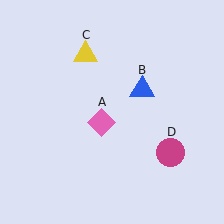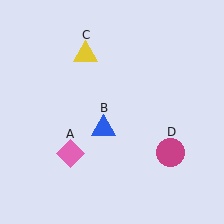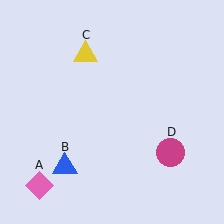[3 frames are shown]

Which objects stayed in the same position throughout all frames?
Yellow triangle (object C) and magenta circle (object D) remained stationary.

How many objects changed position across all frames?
2 objects changed position: pink diamond (object A), blue triangle (object B).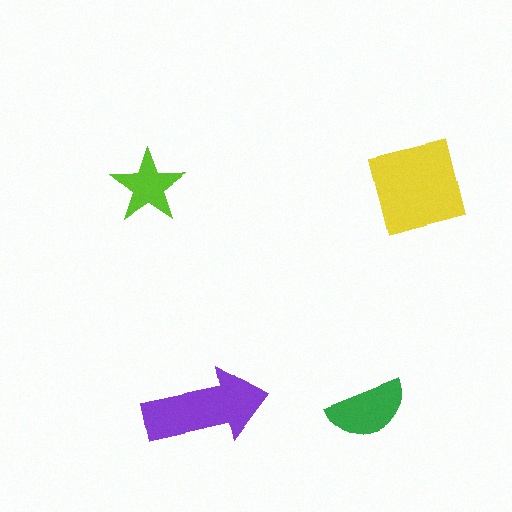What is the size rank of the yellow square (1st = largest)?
1st.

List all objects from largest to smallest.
The yellow square, the purple arrow, the green semicircle, the lime star.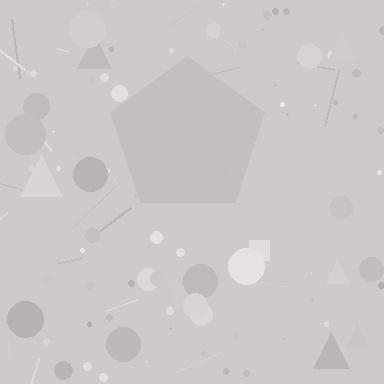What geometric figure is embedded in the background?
A pentagon is embedded in the background.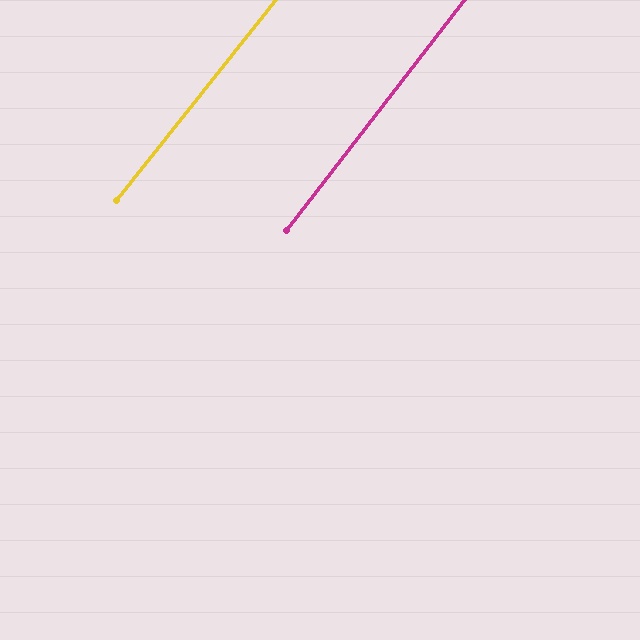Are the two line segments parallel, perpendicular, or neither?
Parallel — their directions differ by only 0.9°.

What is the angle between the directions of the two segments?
Approximately 1 degree.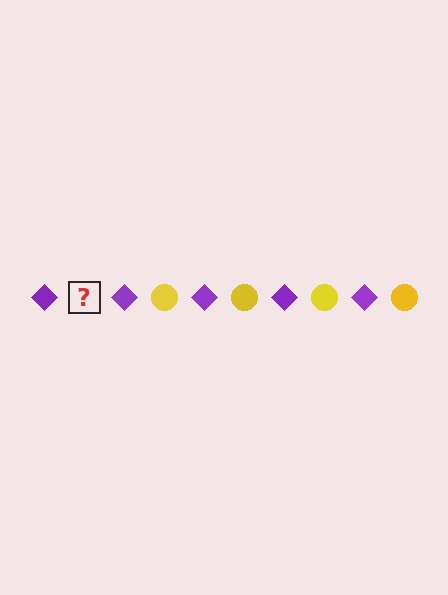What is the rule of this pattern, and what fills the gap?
The rule is that the pattern alternates between purple diamond and yellow circle. The gap should be filled with a yellow circle.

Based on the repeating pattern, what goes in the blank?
The blank should be a yellow circle.